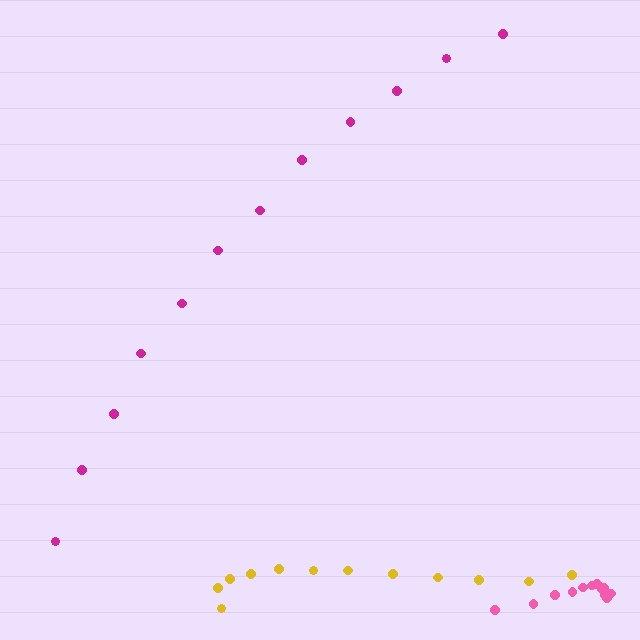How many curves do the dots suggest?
There are 3 distinct paths.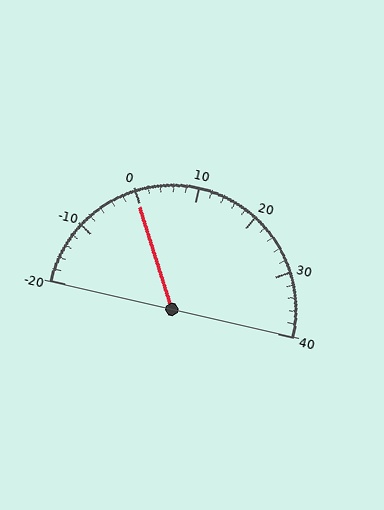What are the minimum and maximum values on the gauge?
The gauge ranges from -20 to 40.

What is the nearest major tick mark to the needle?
The nearest major tick mark is 0.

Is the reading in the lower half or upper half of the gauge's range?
The reading is in the lower half of the range (-20 to 40).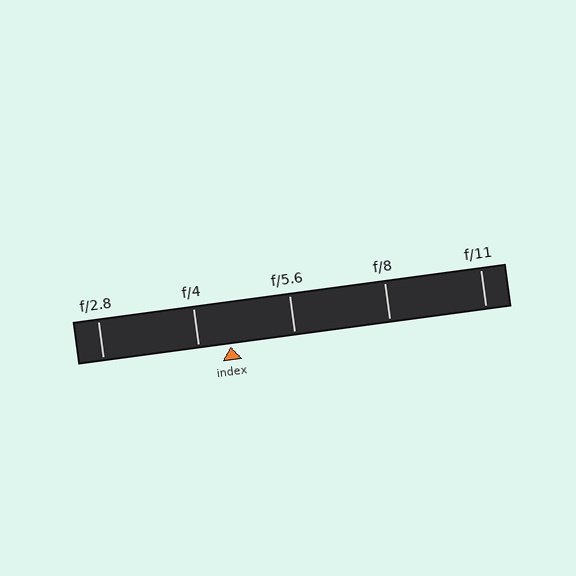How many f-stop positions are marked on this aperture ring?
There are 5 f-stop positions marked.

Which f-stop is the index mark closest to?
The index mark is closest to f/4.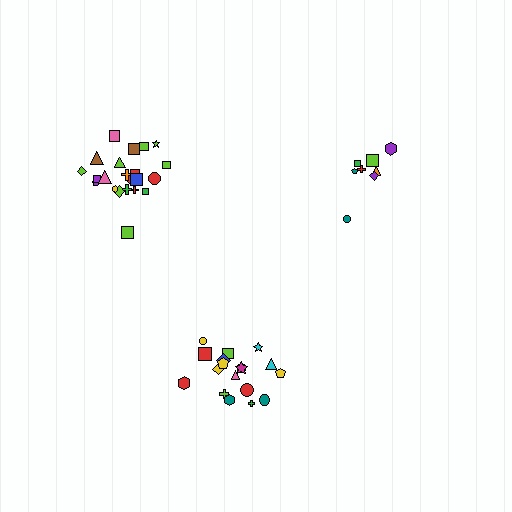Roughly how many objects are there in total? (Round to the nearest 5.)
Roughly 50 objects in total.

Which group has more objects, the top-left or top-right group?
The top-left group.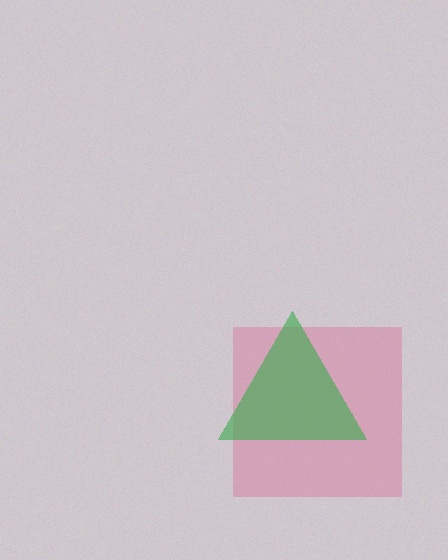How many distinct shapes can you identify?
There are 2 distinct shapes: a pink square, a green triangle.